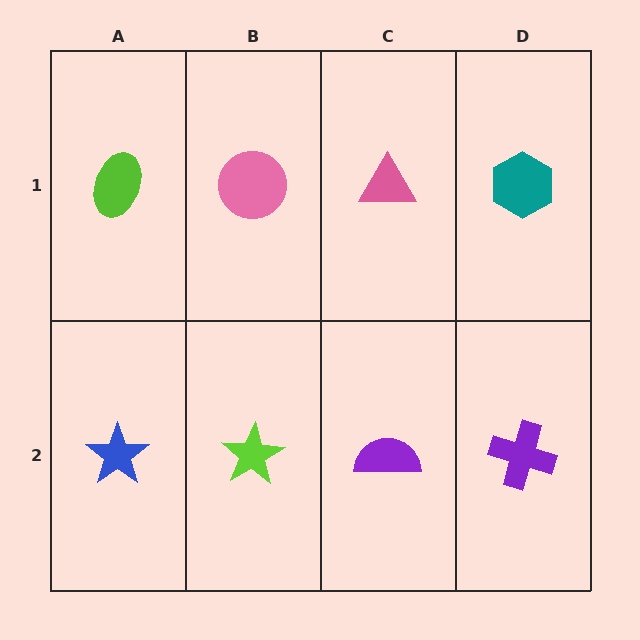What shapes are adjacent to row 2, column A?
A lime ellipse (row 1, column A), a lime star (row 2, column B).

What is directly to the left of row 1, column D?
A pink triangle.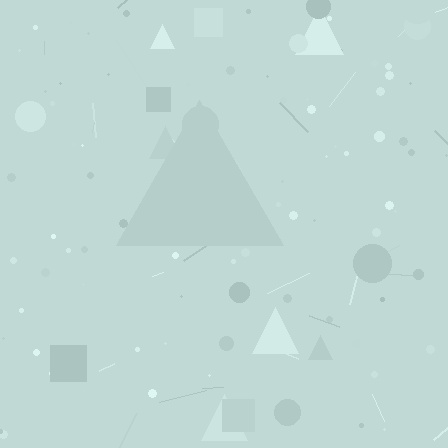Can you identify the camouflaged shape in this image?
The camouflaged shape is a triangle.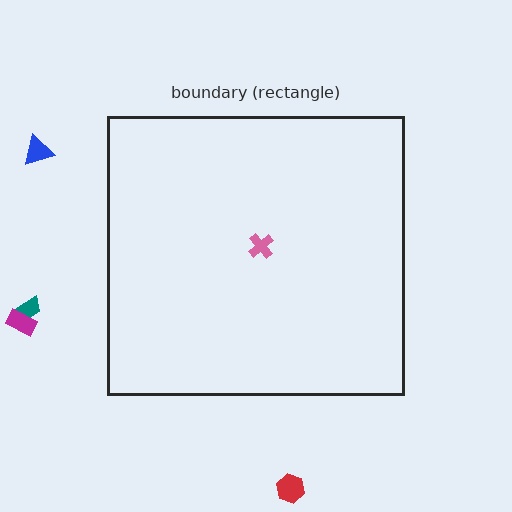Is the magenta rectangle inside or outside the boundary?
Outside.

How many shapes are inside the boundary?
1 inside, 4 outside.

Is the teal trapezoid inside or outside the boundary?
Outside.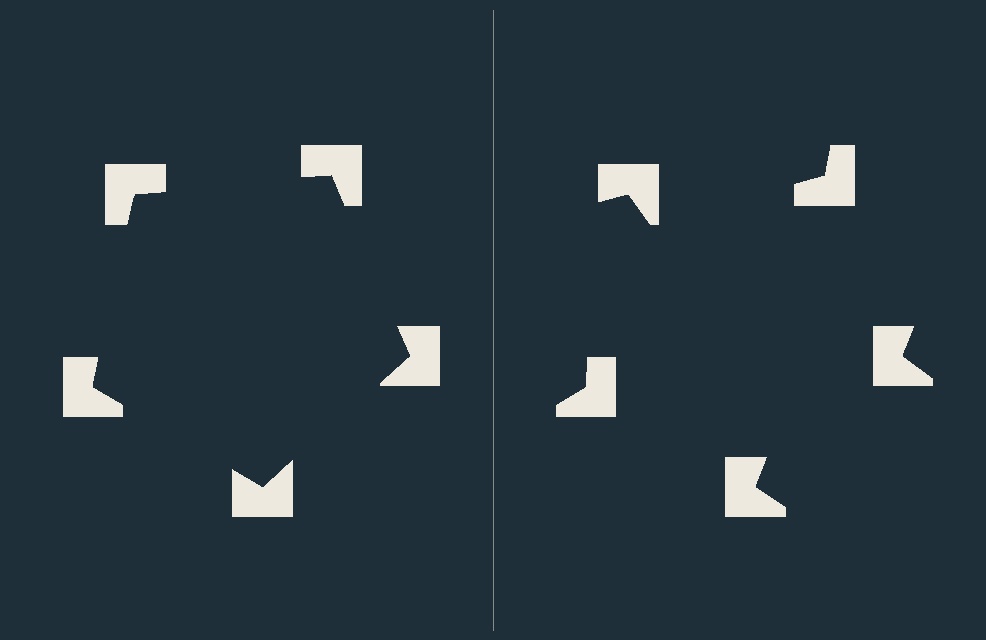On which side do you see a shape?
An illusory pentagon appears on the left side. On the right side the wedge cuts are rotated, so no coherent shape forms.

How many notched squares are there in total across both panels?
10 — 5 on each side.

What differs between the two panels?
The notched squares are positioned identically on both sides; only the wedge orientations differ. On the left they align to a pentagon; on the right they are misaligned.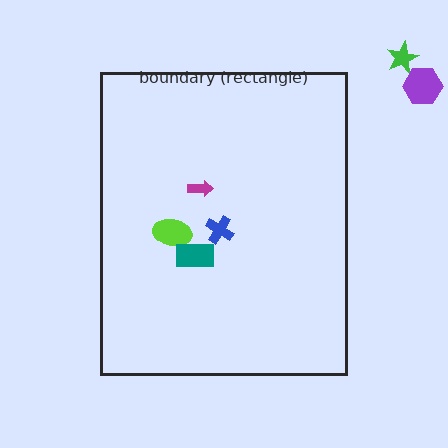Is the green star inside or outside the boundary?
Outside.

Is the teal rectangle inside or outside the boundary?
Inside.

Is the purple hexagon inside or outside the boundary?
Outside.